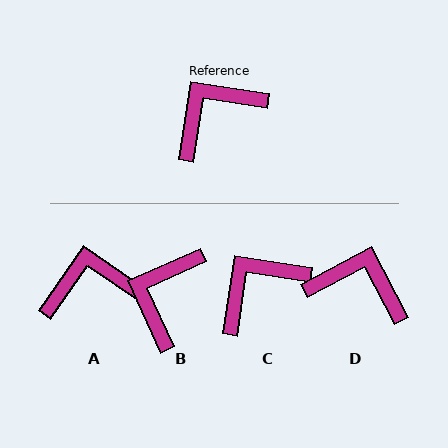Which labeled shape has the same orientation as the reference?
C.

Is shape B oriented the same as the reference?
No, it is off by about 33 degrees.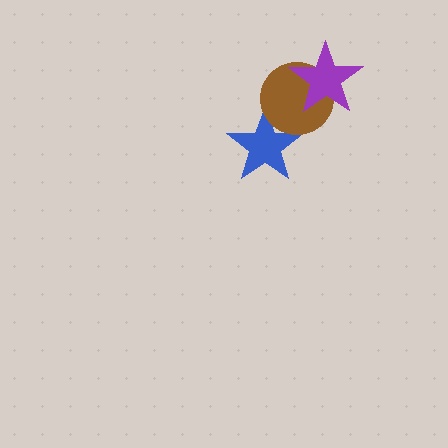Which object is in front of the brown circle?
The purple star is in front of the brown circle.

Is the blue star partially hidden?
Yes, it is partially covered by another shape.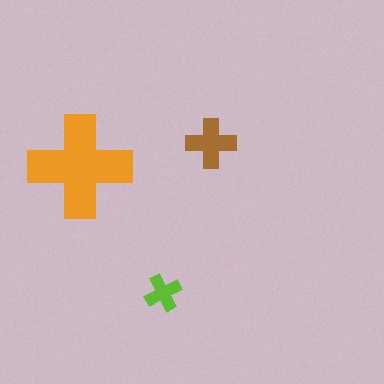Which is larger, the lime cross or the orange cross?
The orange one.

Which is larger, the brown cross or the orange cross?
The orange one.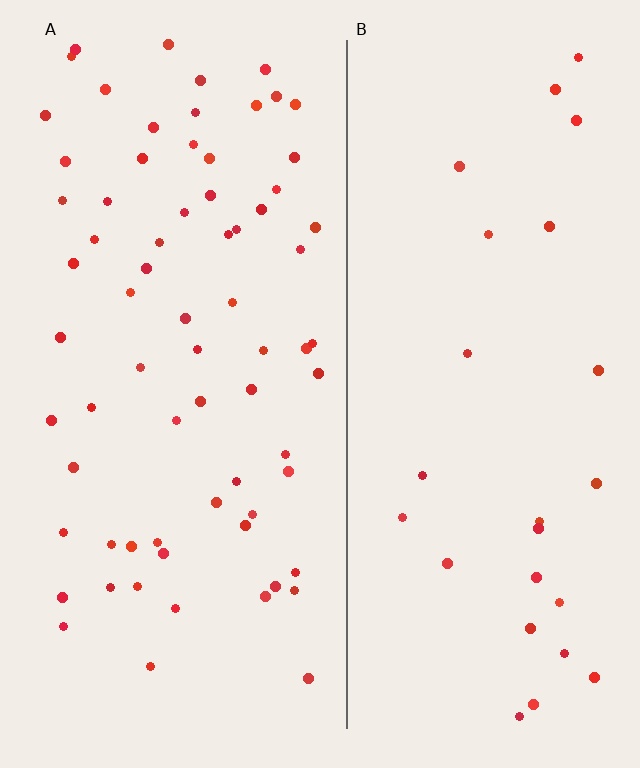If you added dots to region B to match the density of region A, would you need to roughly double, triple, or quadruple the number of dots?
Approximately triple.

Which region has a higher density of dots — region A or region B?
A (the left).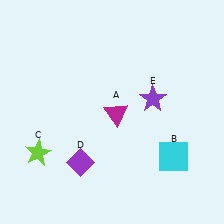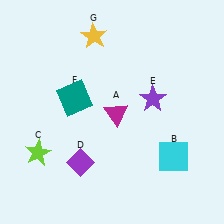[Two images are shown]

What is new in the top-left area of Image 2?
A yellow star (G) was added in the top-left area of Image 2.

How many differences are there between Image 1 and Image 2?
There are 2 differences between the two images.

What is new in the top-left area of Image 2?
A teal square (F) was added in the top-left area of Image 2.